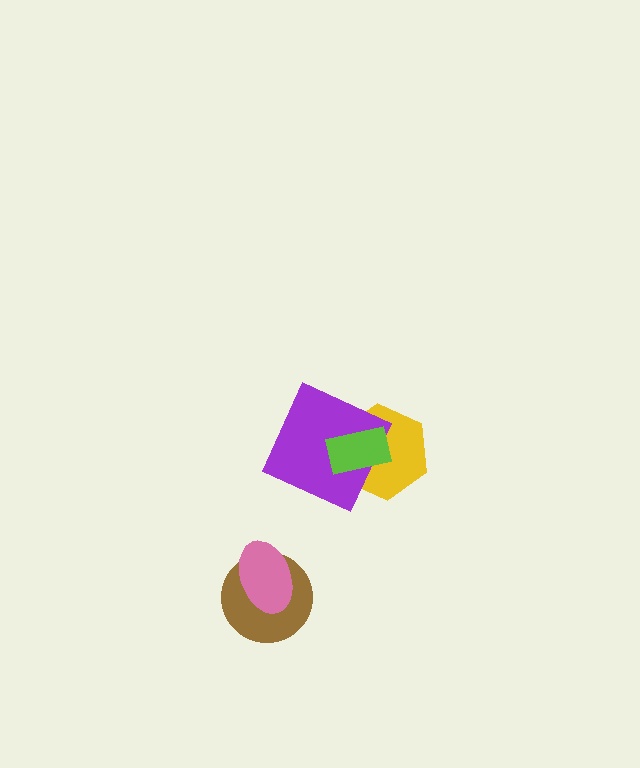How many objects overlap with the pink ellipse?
1 object overlaps with the pink ellipse.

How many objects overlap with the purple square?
2 objects overlap with the purple square.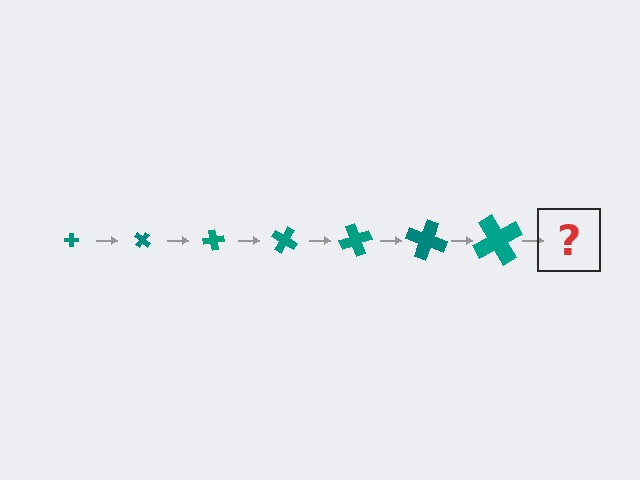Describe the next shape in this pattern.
It should be a cross, larger than the previous one and rotated 280 degrees from the start.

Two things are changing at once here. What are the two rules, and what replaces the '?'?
The two rules are that the cross grows larger each step and it rotates 40 degrees each step. The '?' should be a cross, larger than the previous one and rotated 280 degrees from the start.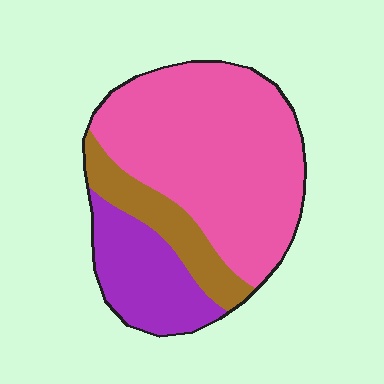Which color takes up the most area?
Pink, at roughly 65%.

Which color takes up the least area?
Brown, at roughly 15%.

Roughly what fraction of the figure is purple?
Purple takes up about one fifth (1/5) of the figure.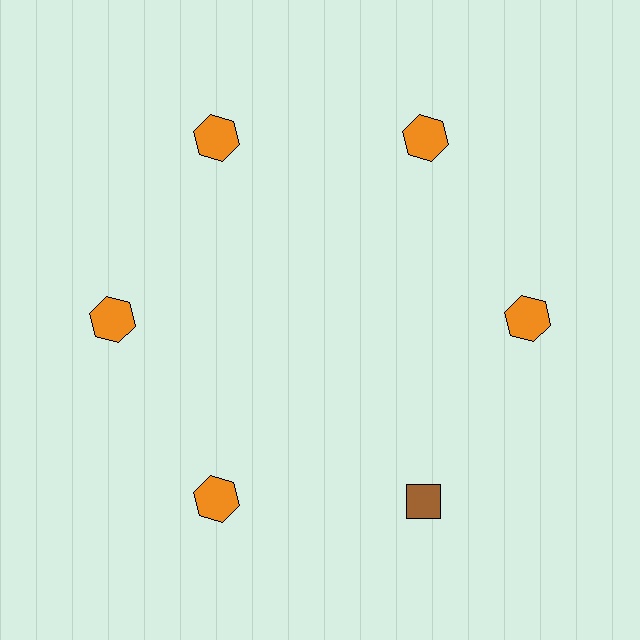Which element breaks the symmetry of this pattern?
The brown diamond at roughly the 5 o'clock position breaks the symmetry. All other shapes are orange hexagons.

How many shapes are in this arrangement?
There are 6 shapes arranged in a ring pattern.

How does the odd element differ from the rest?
It differs in both color (brown instead of orange) and shape (diamond instead of hexagon).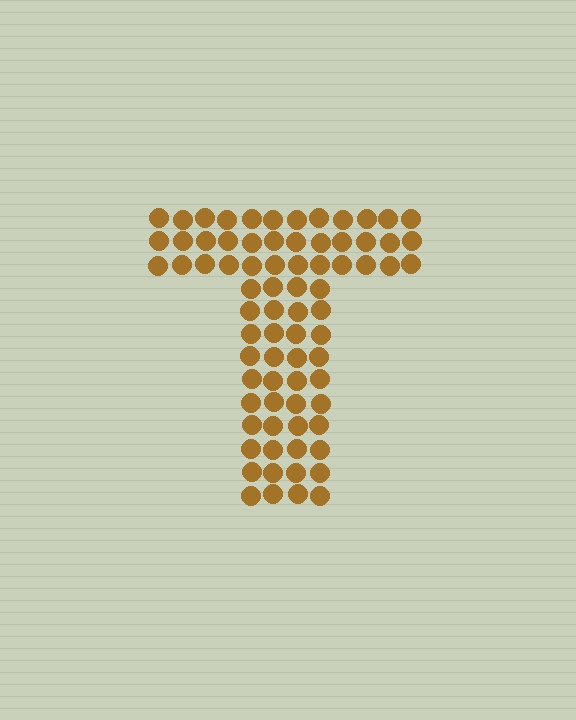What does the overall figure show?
The overall figure shows the letter T.